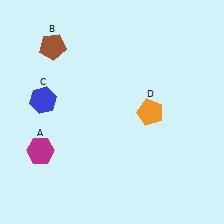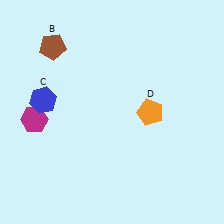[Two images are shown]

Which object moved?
The magenta hexagon (A) moved up.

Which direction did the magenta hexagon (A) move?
The magenta hexagon (A) moved up.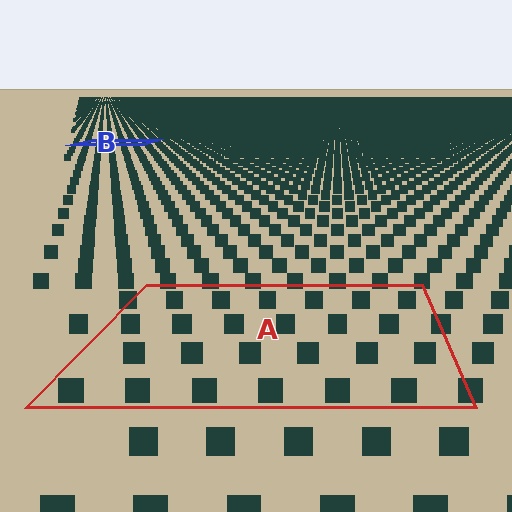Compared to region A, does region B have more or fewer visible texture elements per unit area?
Region B has more texture elements per unit area — they are packed more densely because it is farther away.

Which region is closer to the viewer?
Region A is closer. The texture elements there are larger and more spread out.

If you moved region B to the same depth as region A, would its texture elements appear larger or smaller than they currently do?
They would appear larger. At a closer depth, the same texture elements are projected at a bigger on-screen size.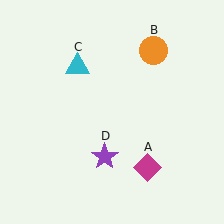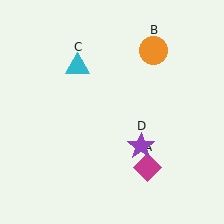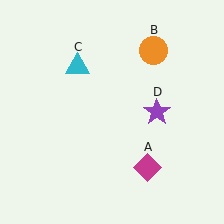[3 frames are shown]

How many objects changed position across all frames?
1 object changed position: purple star (object D).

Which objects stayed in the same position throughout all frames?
Magenta diamond (object A) and orange circle (object B) and cyan triangle (object C) remained stationary.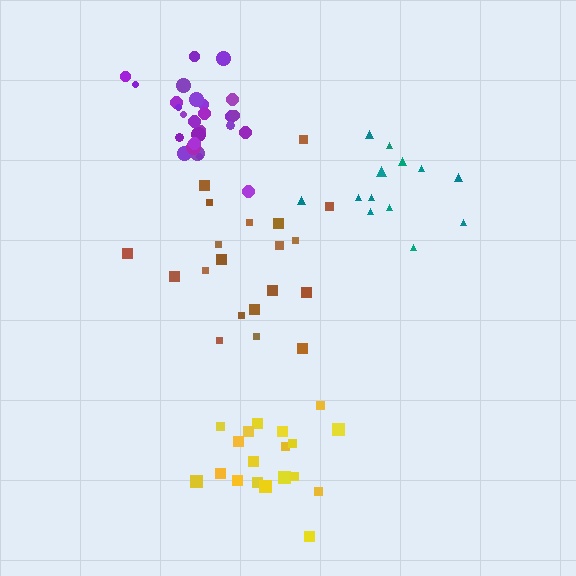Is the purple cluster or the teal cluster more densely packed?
Purple.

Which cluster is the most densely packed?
Purple.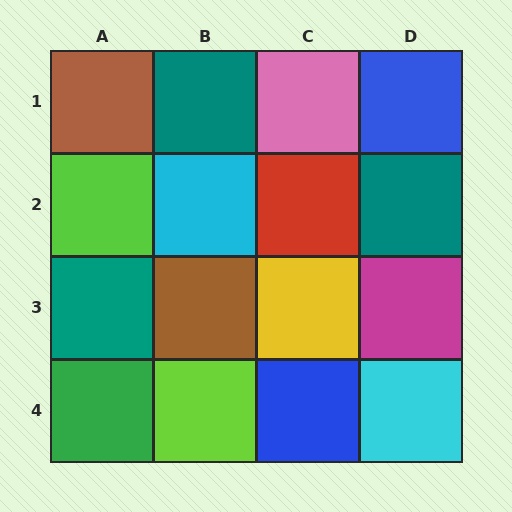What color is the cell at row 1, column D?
Blue.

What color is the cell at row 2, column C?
Red.